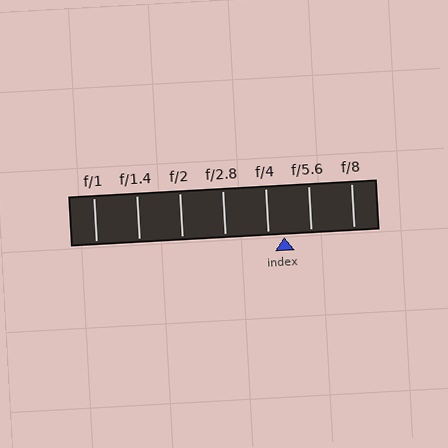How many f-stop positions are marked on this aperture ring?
There are 7 f-stop positions marked.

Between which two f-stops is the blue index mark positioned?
The index mark is between f/4 and f/5.6.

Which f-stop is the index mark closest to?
The index mark is closest to f/4.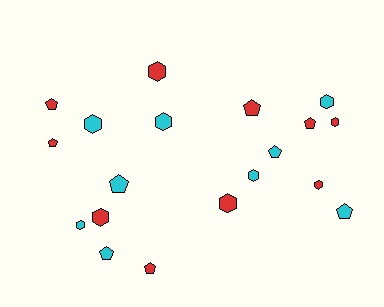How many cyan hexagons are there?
There are 5 cyan hexagons.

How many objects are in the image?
There are 19 objects.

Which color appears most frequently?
Red, with 10 objects.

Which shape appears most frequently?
Hexagon, with 10 objects.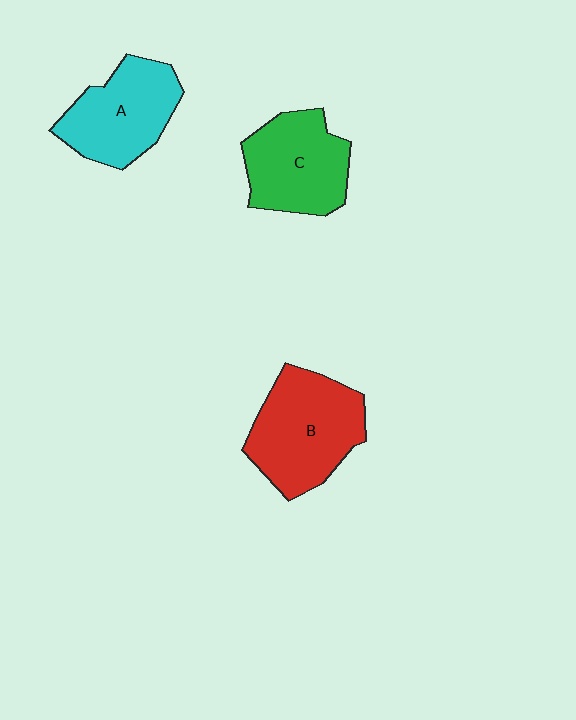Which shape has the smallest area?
Shape A (cyan).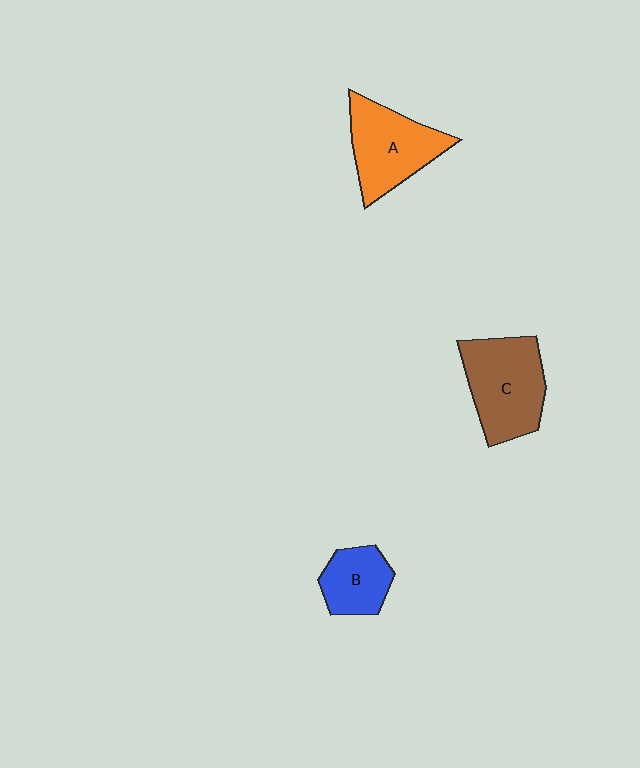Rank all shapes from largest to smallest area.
From largest to smallest: C (brown), A (orange), B (blue).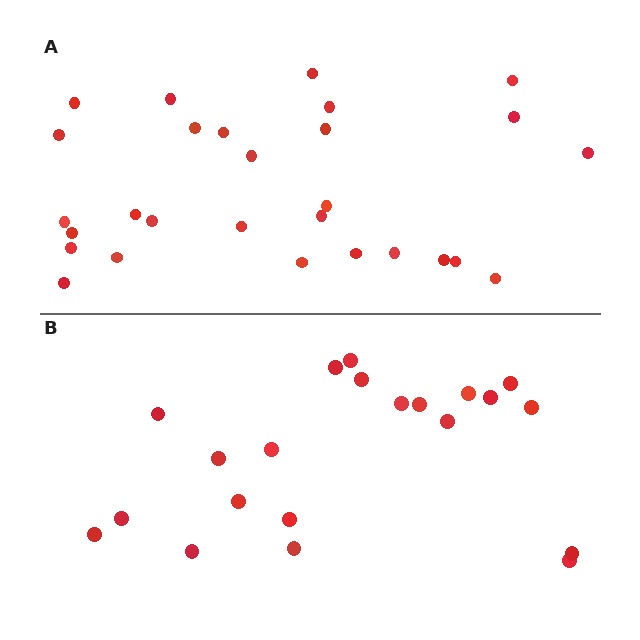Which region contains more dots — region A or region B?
Region A (the top region) has more dots.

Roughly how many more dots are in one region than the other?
Region A has roughly 8 or so more dots than region B.